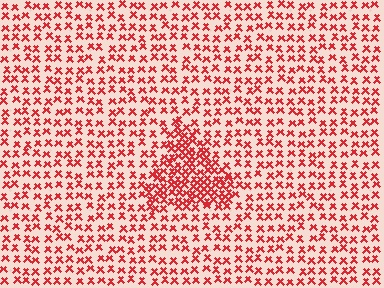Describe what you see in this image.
The image contains small red elements arranged at two different densities. A triangle-shaped region is visible where the elements are more densely packed than the surrounding area.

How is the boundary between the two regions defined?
The boundary is defined by a change in element density (approximately 2.1x ratio). All elements are the same color, size, and shape.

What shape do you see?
I see a triangle.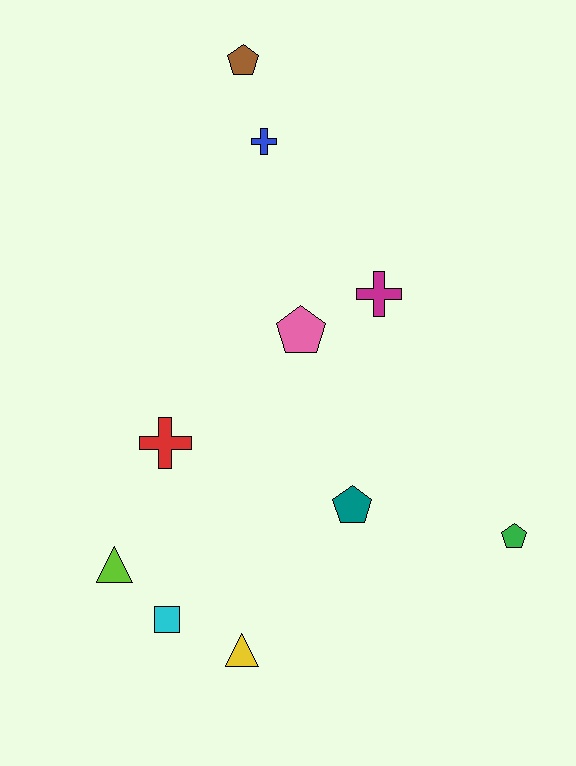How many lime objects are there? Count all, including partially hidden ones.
There is 1 lime object.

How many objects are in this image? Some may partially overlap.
There are 10 objects.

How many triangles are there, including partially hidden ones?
There are 2 triangles.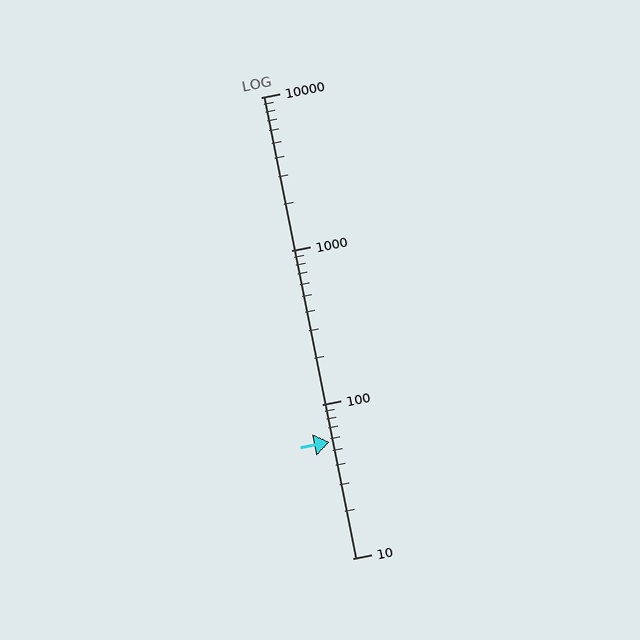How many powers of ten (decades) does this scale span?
The scale spans 3 decades, from 10 to 10000.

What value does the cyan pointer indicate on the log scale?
The pointer indicates approximately 57.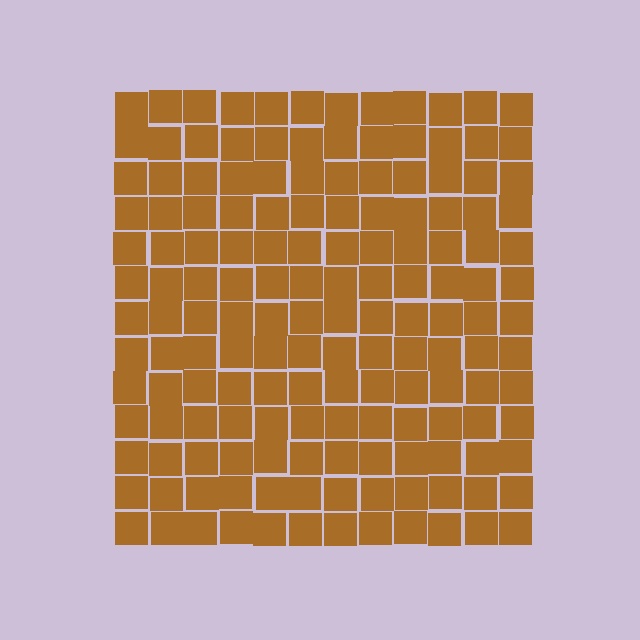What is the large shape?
The large shape is a square.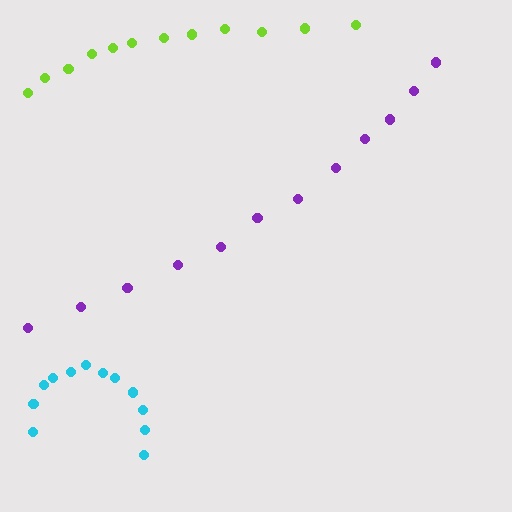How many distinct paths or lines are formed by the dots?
There are 3 distinct paths.